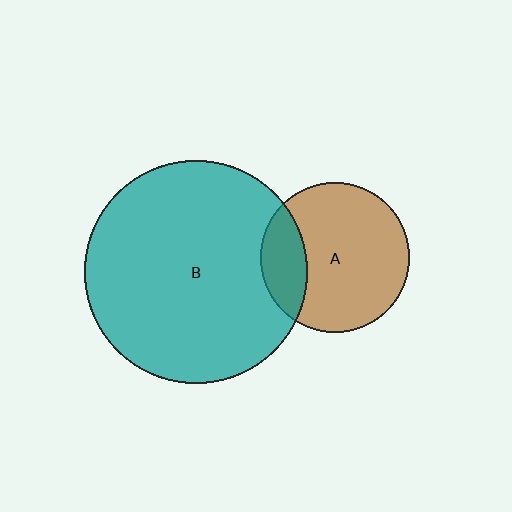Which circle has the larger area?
Circle B (teal).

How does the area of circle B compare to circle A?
Approximately 2.2 times.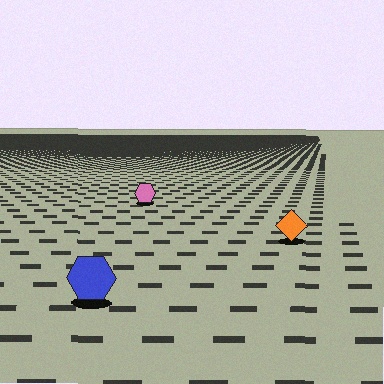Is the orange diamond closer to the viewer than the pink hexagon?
Yes. The orange diamond is closer — you can tell from the texture gradient: the ground texture is coarser near it.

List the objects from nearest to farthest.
From nearest to farthest: the blue hexagon, the orange diamond, the pink hexagon.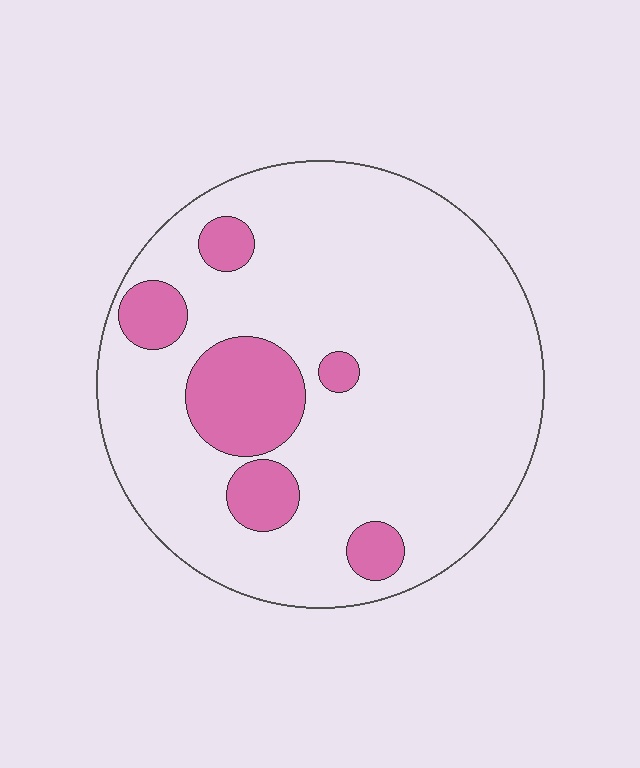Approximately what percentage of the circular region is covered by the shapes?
Approximately 15%.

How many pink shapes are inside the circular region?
6.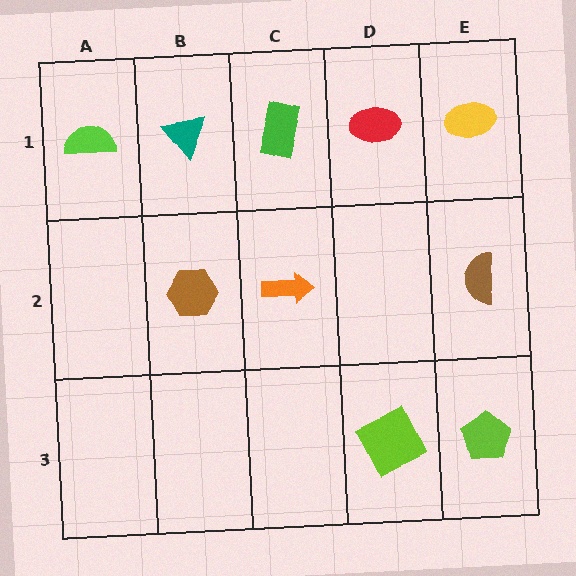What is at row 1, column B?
A teal triangle.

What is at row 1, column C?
A green rectangle.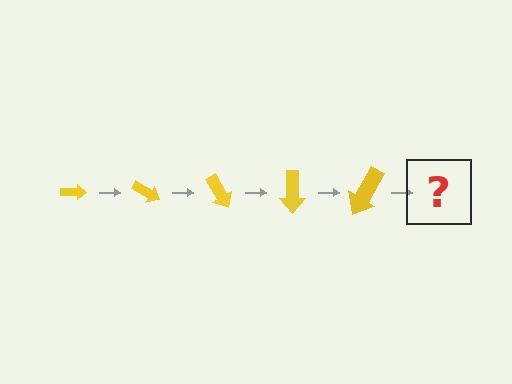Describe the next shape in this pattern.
It should be an arrow, larger than the previous one and rotated 150 degrees from the start.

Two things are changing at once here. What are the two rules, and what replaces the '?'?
The two rules are that the arrow grows larger each step and it rotates 30 degrees each step. The '?' should be an arrow, larger than the previous one and rotated 150 degrees from the start.